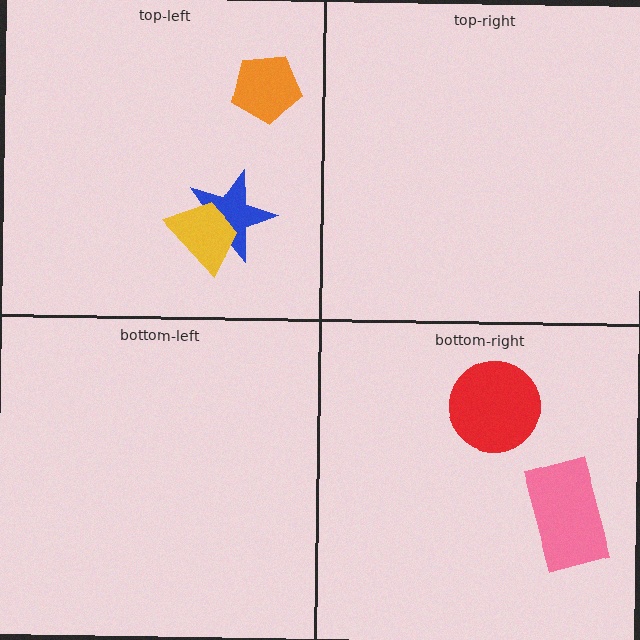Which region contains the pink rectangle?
The bottom-right region.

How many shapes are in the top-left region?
3.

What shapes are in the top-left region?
The blue star, the yellow trapezoid, the orange pentagon.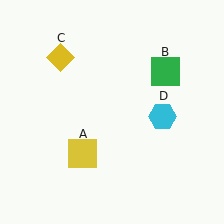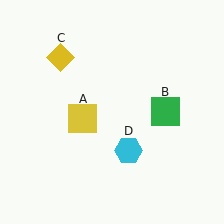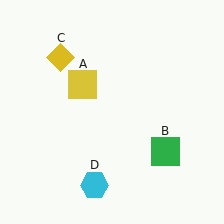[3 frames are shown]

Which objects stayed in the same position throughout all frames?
Yellow diamond (object C) remained stationary.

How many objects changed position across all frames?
3 objects changed position: yellow square (object A), green square (object B), cyan hexagon (object D).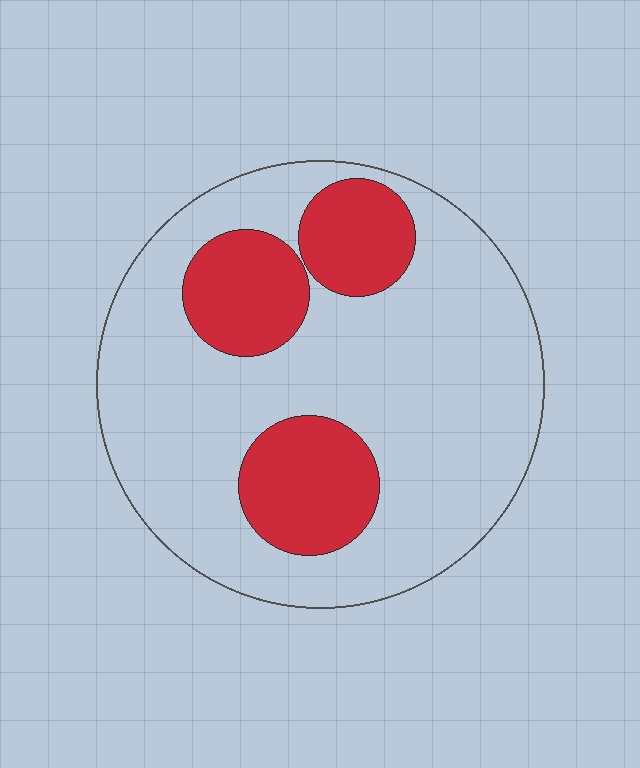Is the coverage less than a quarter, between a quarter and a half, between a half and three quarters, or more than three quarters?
Between a quarter and a half.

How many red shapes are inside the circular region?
3.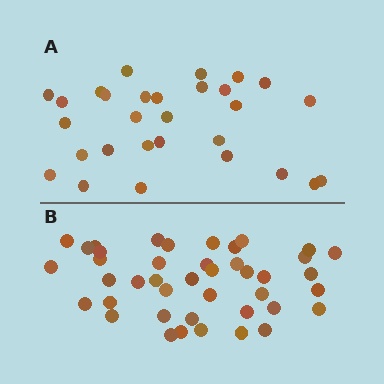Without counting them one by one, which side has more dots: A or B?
Region B (the bottom region) has more dots.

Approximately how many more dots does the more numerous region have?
Region B has approximately 15 more dots than region A.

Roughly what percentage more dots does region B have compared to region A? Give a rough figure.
About 45% more.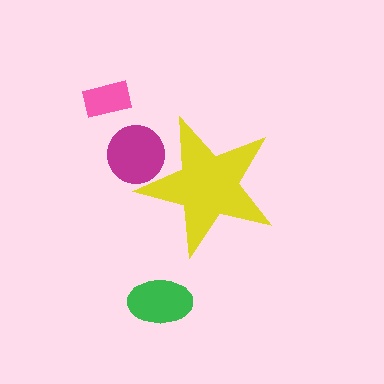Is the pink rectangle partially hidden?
No, the pink rectangle is fully visible.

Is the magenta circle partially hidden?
Yes, the magenta circle is partially hidden behind the yellow star.